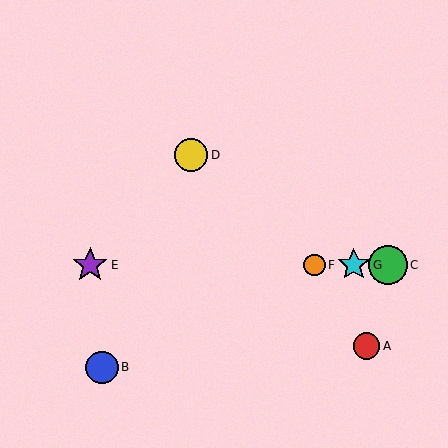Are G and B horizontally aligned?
No, G is at y≈265 and B is at y≈367.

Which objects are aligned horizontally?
Objects C, E, F, G are aligned horizontally.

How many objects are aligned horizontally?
4 objects (C, E, F, G) are aligned horizontally.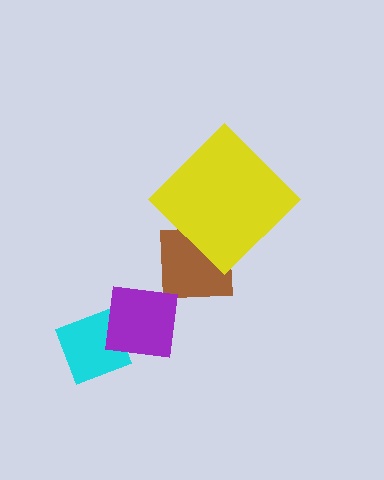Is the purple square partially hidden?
No, the purple square is fully visible.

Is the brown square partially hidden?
Yes, the brown square is partially hidden behind the yellow diamond.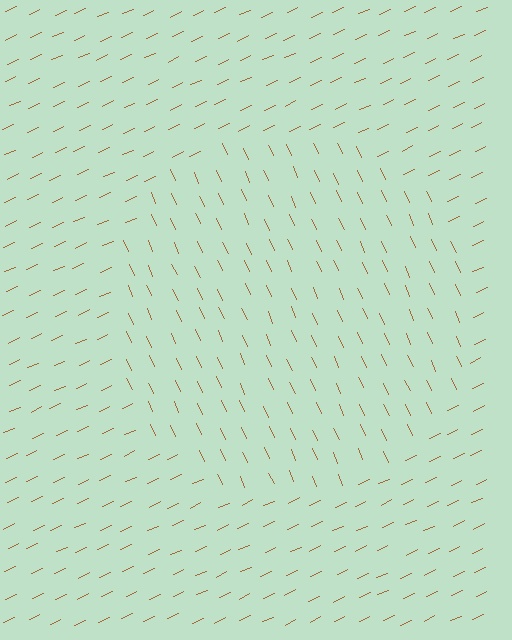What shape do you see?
I see a circle.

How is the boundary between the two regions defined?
The boundary is defined purely by a change in line orientation (approximately 90 degrees difference). All lines are the same color and thickness.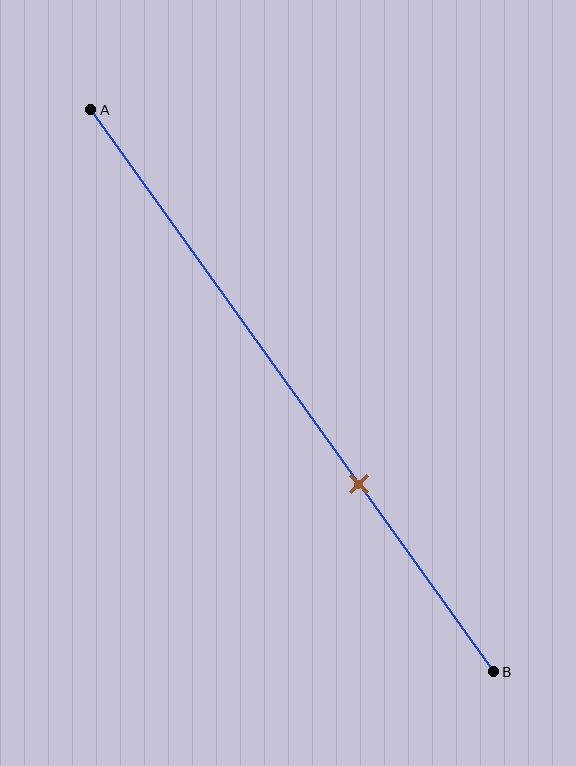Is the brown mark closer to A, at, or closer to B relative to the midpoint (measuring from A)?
The brown mark is closer to point B than the midpoint of segment AB.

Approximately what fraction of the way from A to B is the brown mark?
The brown mark is approximately 65% of the way from A to B.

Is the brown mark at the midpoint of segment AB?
No, the mark is at about 65% from A, not at the 50% midpoint.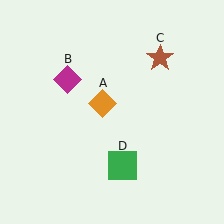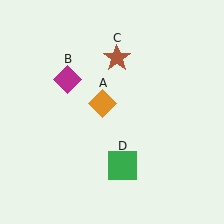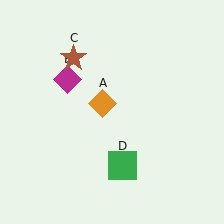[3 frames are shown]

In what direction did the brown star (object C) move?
The brown star (object C) moved left.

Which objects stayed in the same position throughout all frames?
Orange diamond (object A) and magenta diamond (object B) and green square (object D) remained stationary.